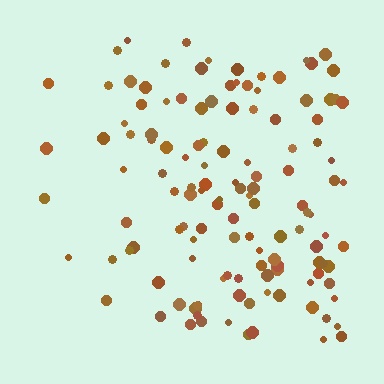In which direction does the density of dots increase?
From left to right, with the right side densest.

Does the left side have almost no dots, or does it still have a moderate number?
Still a moderate number, just noticeably fewer than the right.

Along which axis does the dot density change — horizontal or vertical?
Horizontal.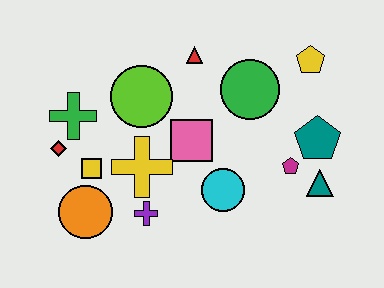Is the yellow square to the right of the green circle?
No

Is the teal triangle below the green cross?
Yes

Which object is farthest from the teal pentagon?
The red diamond is farthest from the teal pentagon.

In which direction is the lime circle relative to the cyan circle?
The lime circle is above the cyan circle.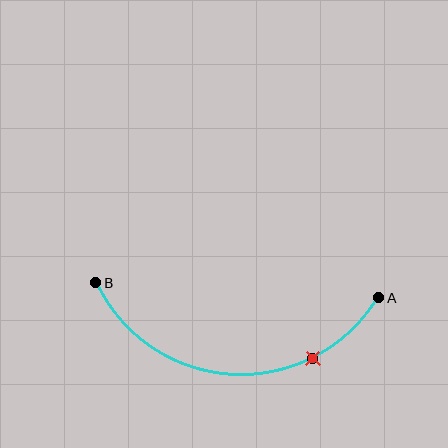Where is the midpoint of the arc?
The arc midpoint is the point on the curve farthest from the straight line joining A and B. It sits below that line.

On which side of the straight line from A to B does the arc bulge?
The arc bulges below the straight line connecting A and B.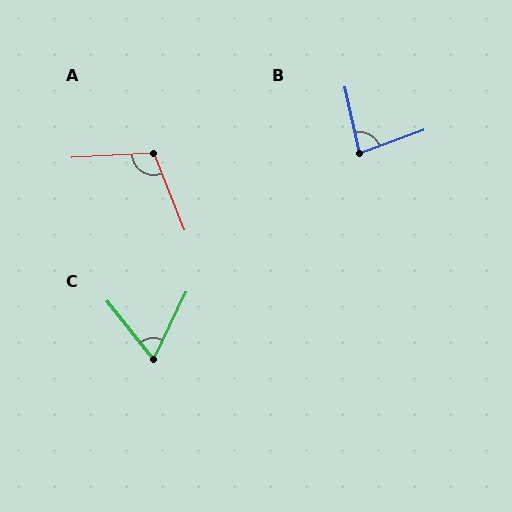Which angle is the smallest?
C, at approximately 64 degrees.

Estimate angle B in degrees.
Approximately 82 degrees.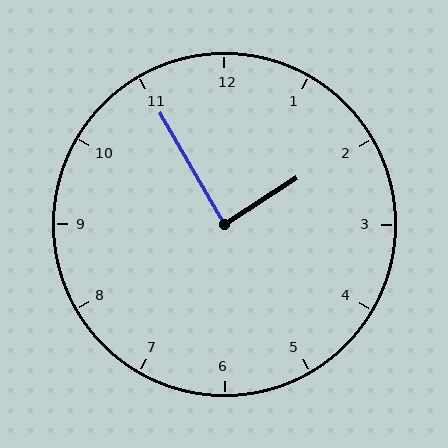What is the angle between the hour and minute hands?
Approximately 88 degrees.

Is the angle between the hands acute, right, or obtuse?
It is right.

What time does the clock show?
1:55.